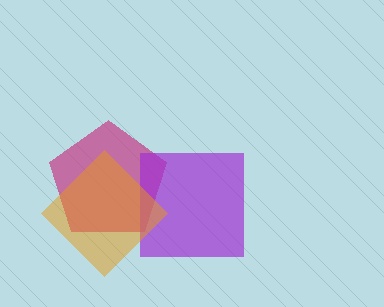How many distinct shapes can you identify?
There are 3 distinct shapes: a magenta pentagon, a purple square, an orange diamond.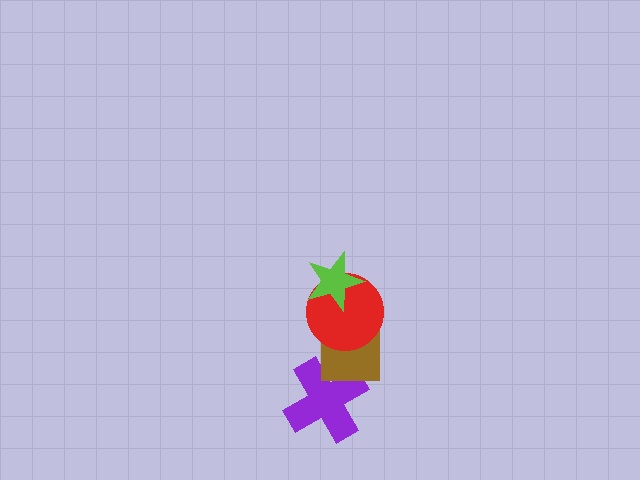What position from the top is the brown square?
The brown square is 3rd from the top.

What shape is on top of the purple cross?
The brown square is on top of the purple cross.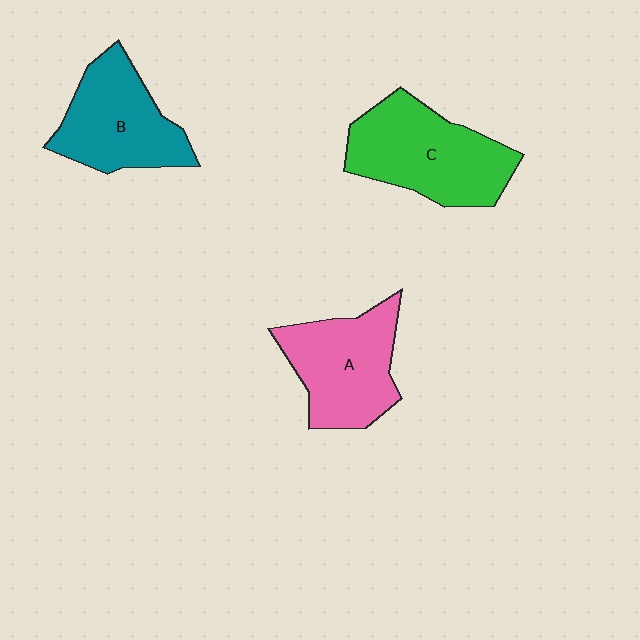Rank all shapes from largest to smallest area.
From largest to smallest: C (green), A (pink), B (teal).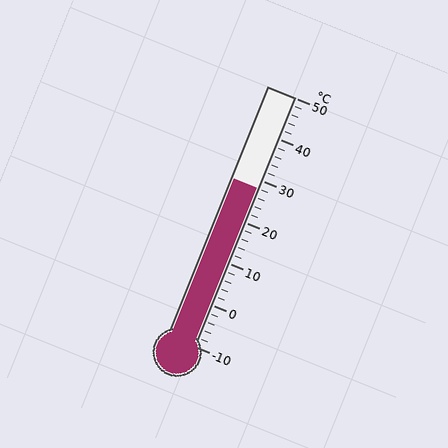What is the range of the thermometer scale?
The thermometer scale ranges from -10°C to 50°C.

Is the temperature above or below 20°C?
The temperature is above 20°C.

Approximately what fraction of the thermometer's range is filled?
The thermometer is filled to approximately 65% of its range.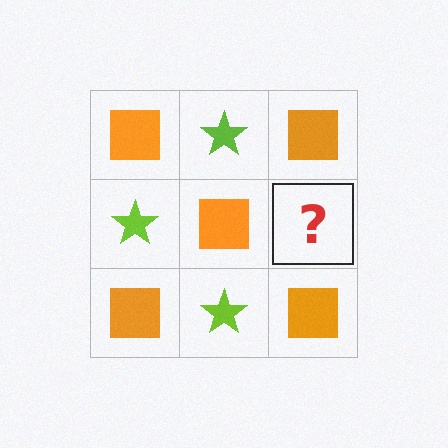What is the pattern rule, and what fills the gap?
The rule is that it alternates orange square and lime star in a checkerboard pattern. The gap should be filled with a lime star.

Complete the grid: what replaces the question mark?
The question mark should be replaced with a lime star.